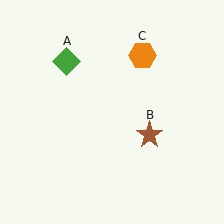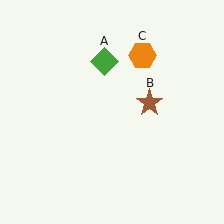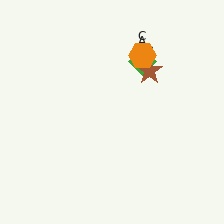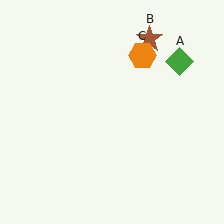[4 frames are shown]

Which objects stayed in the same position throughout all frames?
Orange hexagon (object C) remained stationary.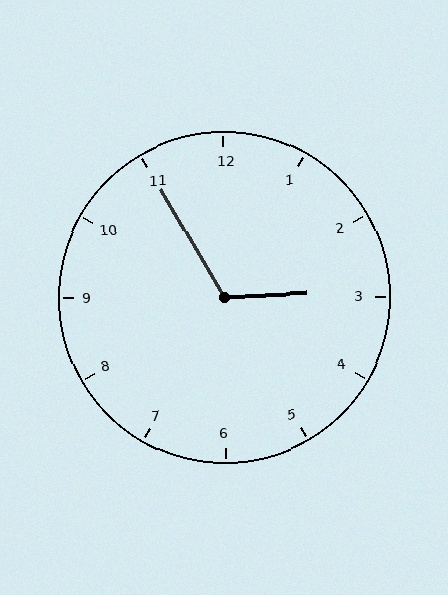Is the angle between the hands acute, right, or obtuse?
It is obtuse.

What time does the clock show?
2:55.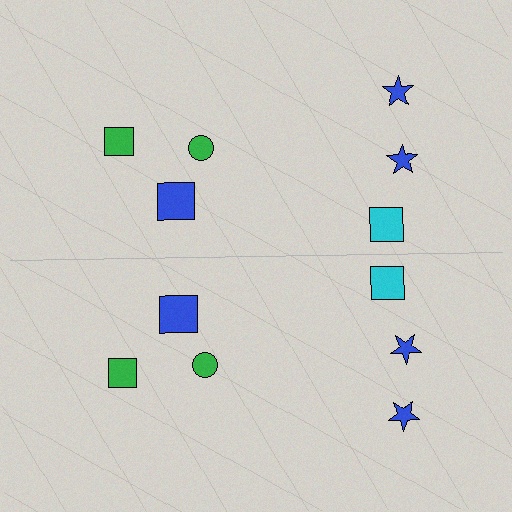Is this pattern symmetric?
Yes, this pattern has bilateral (reflection) symmetry.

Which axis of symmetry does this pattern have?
The pattern has a horizontal axis of symmetry running through the center of the image.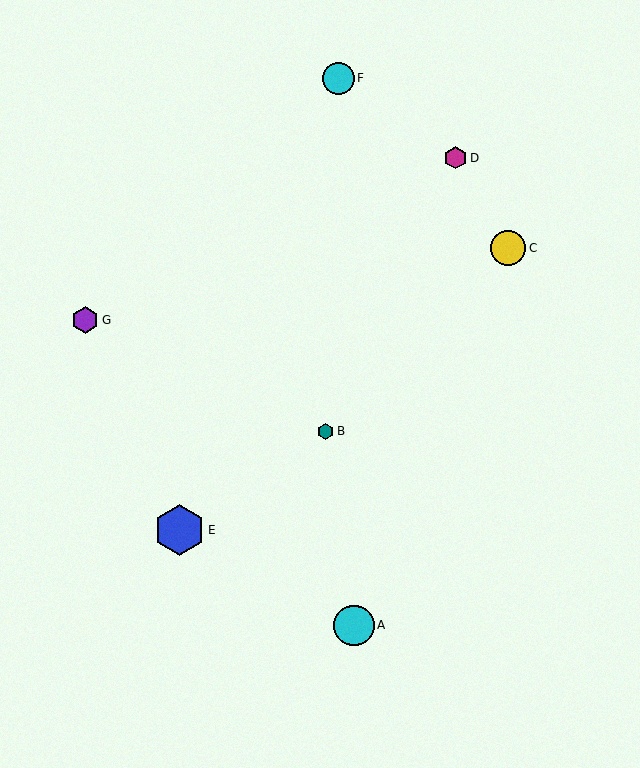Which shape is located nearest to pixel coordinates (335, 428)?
The teal hexagon (labeled B) at (326, 431) is nearest to that location.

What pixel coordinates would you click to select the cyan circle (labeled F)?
Click at (338, 78) to select the cyan circle F.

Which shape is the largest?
The blue hexagon (labeled E) is the largest.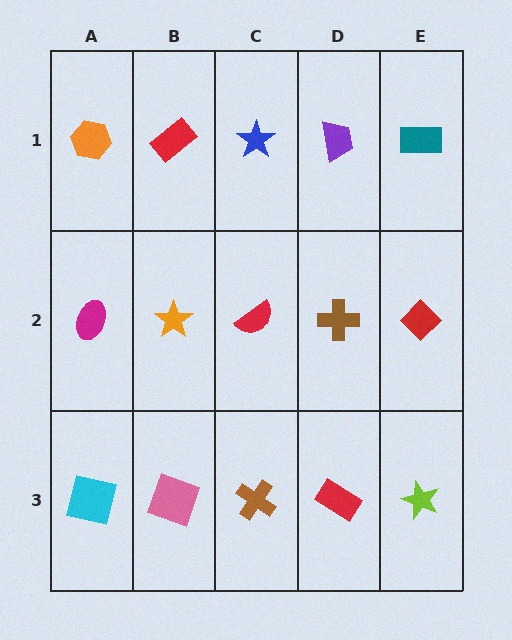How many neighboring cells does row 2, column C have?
4.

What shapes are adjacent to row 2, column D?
A purple trapezoid (row 1, column D), a red rectangle (row 3, column D), a red semicircle (row 2, column C), a red diamond (row 2, column E).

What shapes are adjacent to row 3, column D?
A brown cross (row 2, column D), a brown cross (row 3, column C), a lime star (row 3, column E).